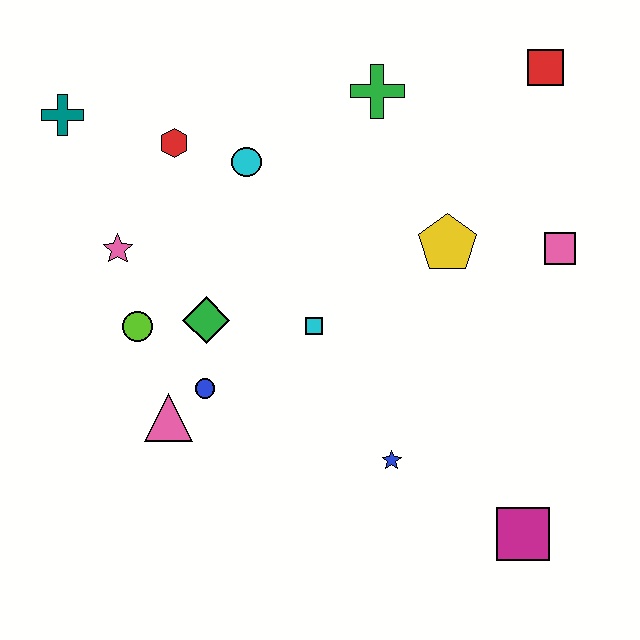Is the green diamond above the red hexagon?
No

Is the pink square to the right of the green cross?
Yes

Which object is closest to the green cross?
The cyan circle is closest to the green cross.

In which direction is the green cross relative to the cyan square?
The green cross is above the cyan square.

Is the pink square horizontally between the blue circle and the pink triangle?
No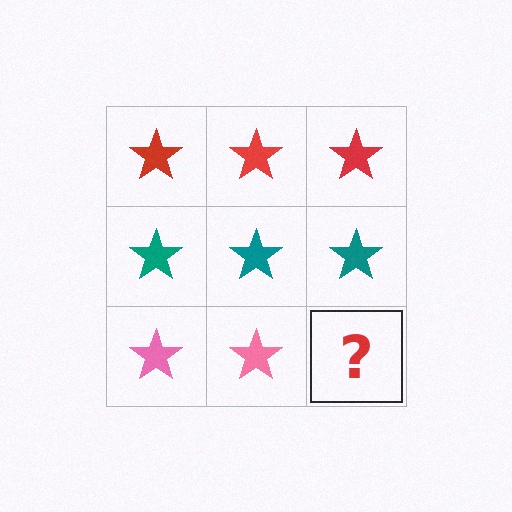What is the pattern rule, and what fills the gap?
The rule is that each row has a consistent color. The gap should be filled with a pink star.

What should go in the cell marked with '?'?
The missing cell should contain a pink star.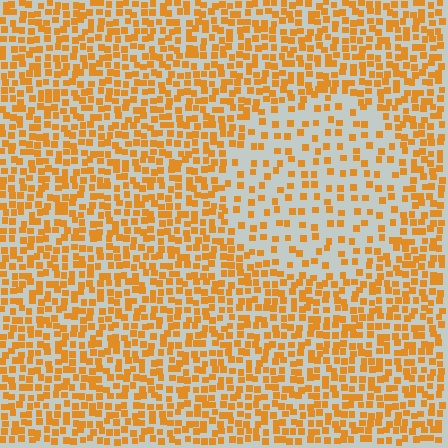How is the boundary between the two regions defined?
The boundary is defined by a change in element density (approximately 2.2x ratio). All elements are the same color, size, and shape.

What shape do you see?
I see a circle.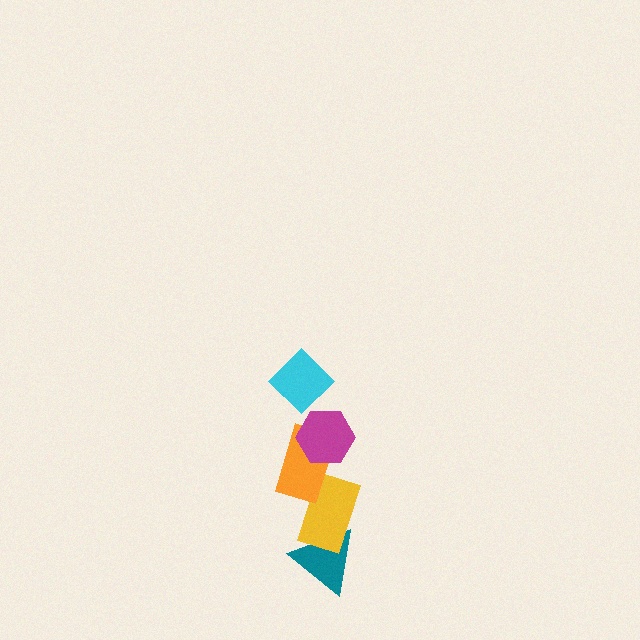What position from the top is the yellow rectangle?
The yellow rectangle is 4th from the top.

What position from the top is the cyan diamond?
The cyan diamond is 1st from the top.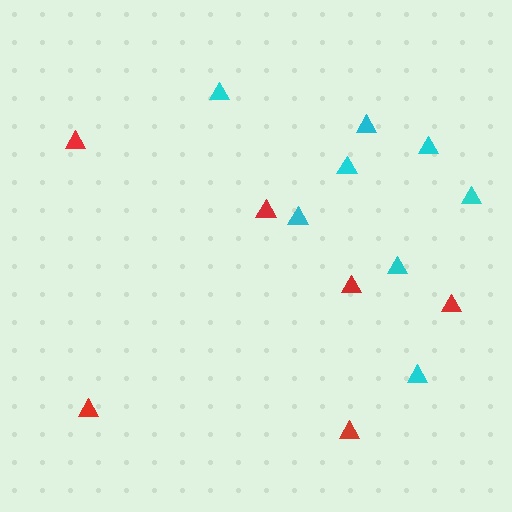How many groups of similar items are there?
There are 2 groups: one group of cyan triangles (8) and one group of red triangles (6).